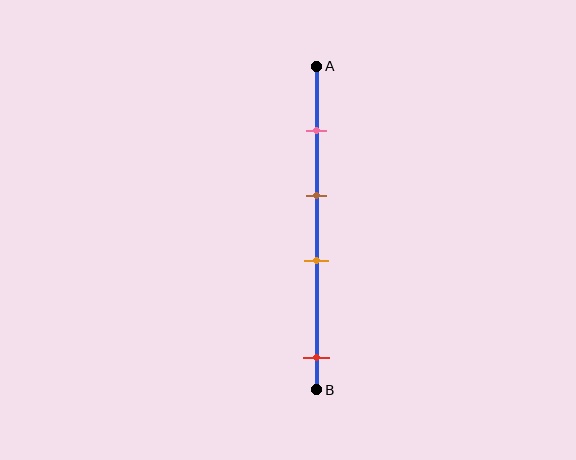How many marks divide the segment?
There are 4 marks dividing the segment.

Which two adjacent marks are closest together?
The brown and orange marks are the closest adjacent pair.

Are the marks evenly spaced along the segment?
No, the marks are not evenly spaced.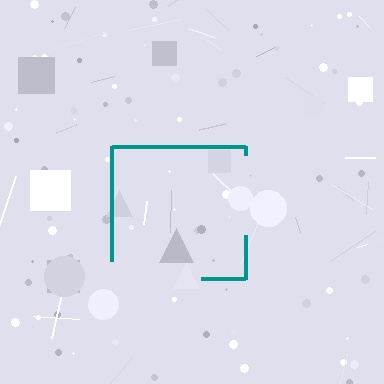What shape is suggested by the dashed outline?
The dashed outline suggests a square.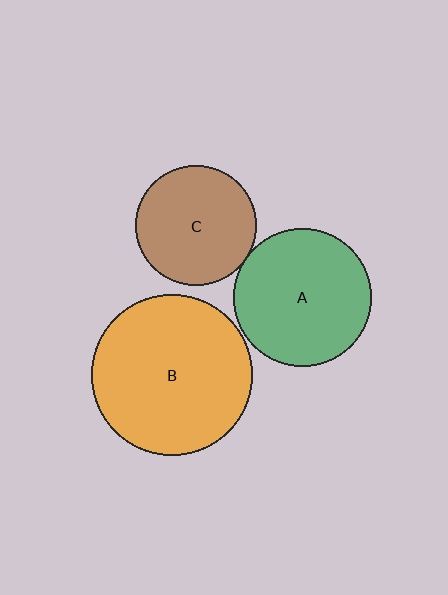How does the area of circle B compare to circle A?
Approximately 1.4 times.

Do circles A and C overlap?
Yes.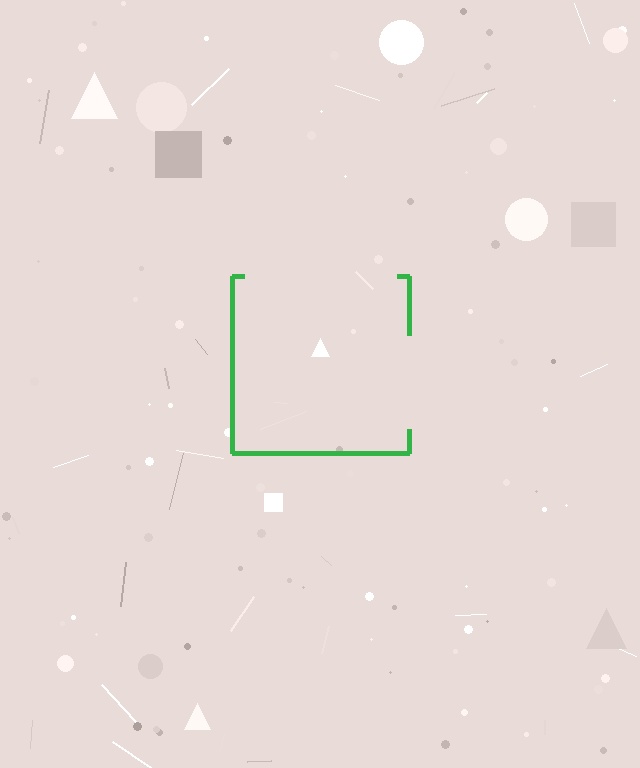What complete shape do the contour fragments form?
The contour fragments form a square.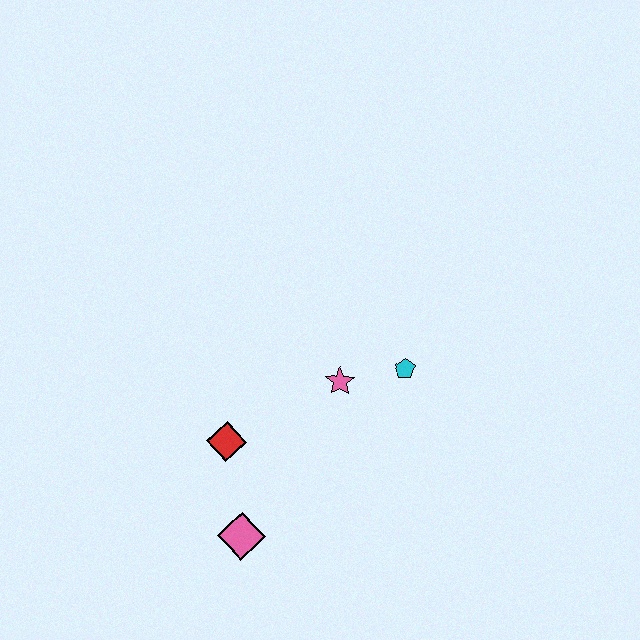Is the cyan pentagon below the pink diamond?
No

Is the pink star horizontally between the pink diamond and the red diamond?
No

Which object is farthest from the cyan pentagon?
The pink diamond is farthest from the cyan pentagon.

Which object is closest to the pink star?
The cyan pentagon is closest to the pink star.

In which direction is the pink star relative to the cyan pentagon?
The pink star is to the left of the cyan pentagon.